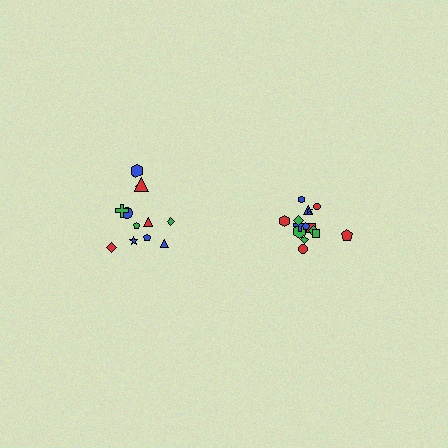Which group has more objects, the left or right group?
The right group.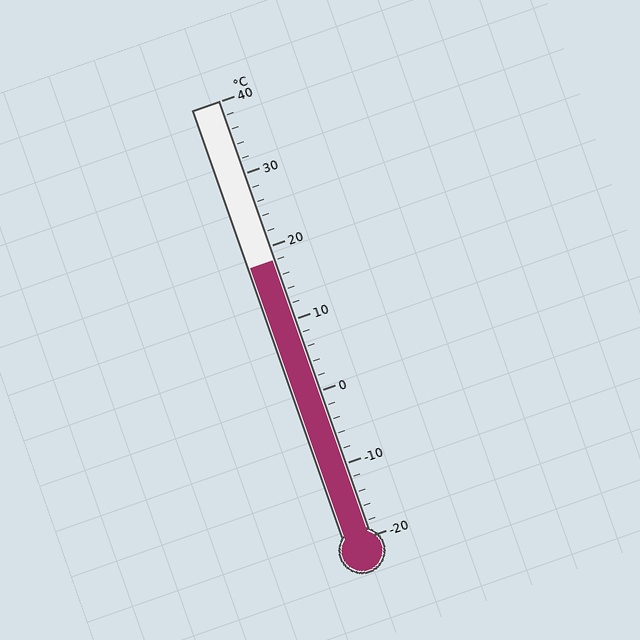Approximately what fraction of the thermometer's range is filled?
The thermometer is filled to approximately 65% of its range.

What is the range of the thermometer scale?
The thermometer scale ranges from -20°C to 40°C.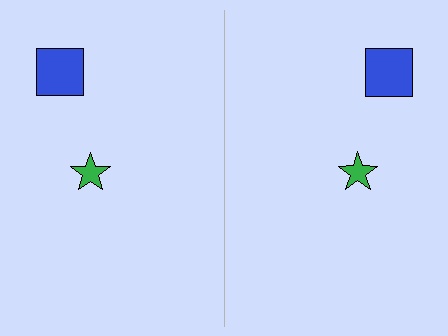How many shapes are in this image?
There are 4 shapes in this image.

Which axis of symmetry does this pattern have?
The pattern has a vertical axis of symmetry running through the center of the image.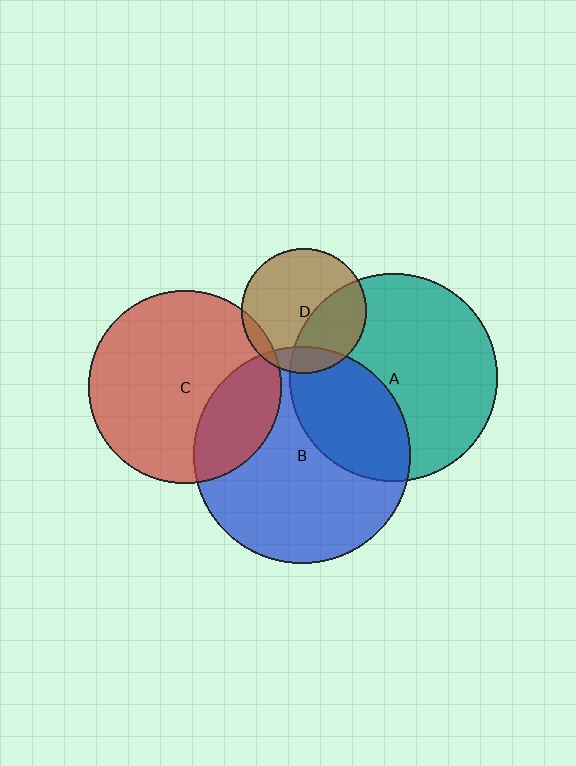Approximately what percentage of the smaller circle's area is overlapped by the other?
Approximately 25%.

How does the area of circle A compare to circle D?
Approximately 2.8 times.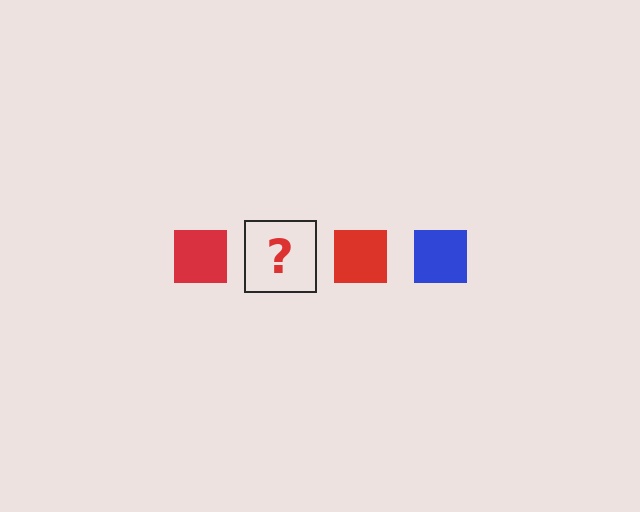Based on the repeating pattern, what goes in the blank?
The blank should be a blue square.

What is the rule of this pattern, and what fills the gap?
The rule is that the pattern cycles through red, blue squares. The gap should be filled with a blue square.